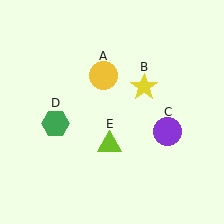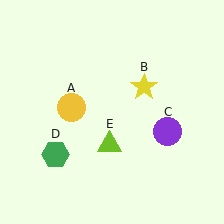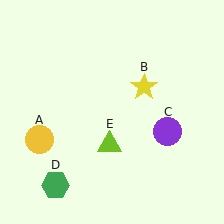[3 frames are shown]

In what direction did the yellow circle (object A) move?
The yellow circle (object A) moved down and to the left.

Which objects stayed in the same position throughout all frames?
Yellow star (object B) and purple circle (object C) and lime triangle (object E) remained stationary.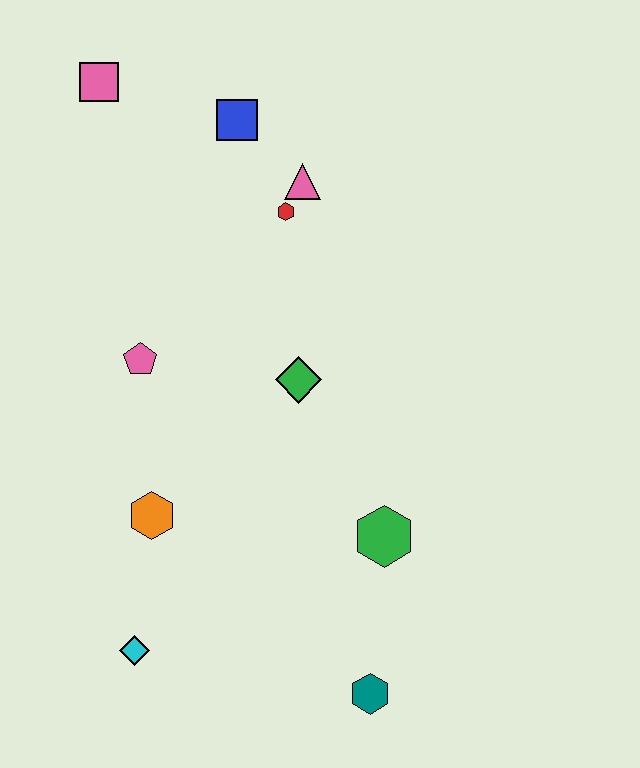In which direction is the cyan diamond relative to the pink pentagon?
The cyan diamond is below the pink pentagon.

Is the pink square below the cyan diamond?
No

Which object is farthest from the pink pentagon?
The teal hexagon is farthest from the pink pentagon.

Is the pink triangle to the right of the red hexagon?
Yes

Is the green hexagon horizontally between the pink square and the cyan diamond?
No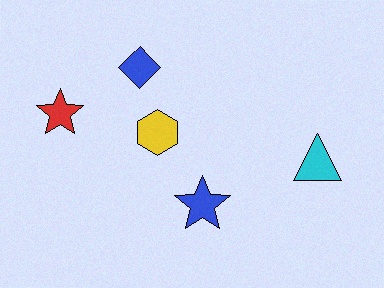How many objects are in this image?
There are 5 objects.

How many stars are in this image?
There are 2 stars.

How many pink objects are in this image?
There are no pink objects.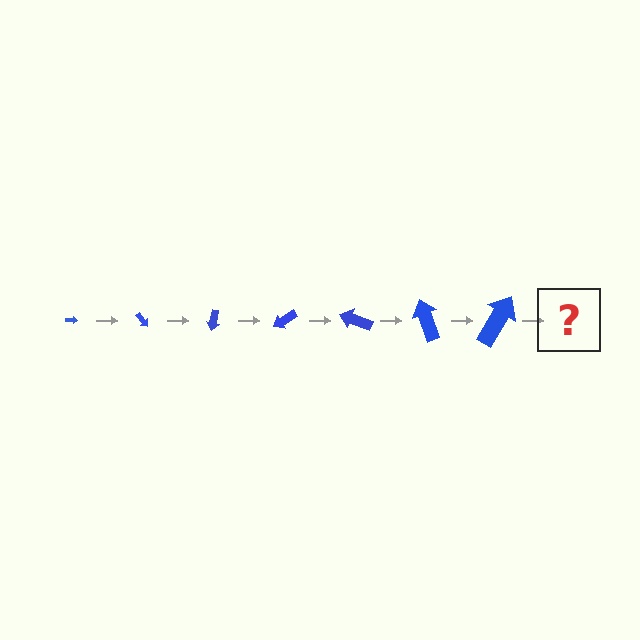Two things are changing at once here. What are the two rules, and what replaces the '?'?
The two rules are that the arrow grows larger each step and it rotates 50 degrees each step. The '?' should be an arrow, larger than the previous one and rotated 350 degrees from the start.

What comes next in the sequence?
The next element should be an arrow, larger than the previous one and rotated 350 degrees from the start.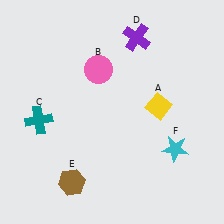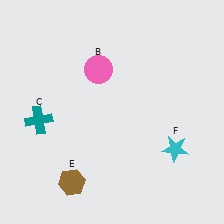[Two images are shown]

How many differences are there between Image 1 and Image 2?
There are 2 differences between the two images.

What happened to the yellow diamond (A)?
The yellow diamond (A) was removed in Image 2. It was in the top-right area of Image 1.